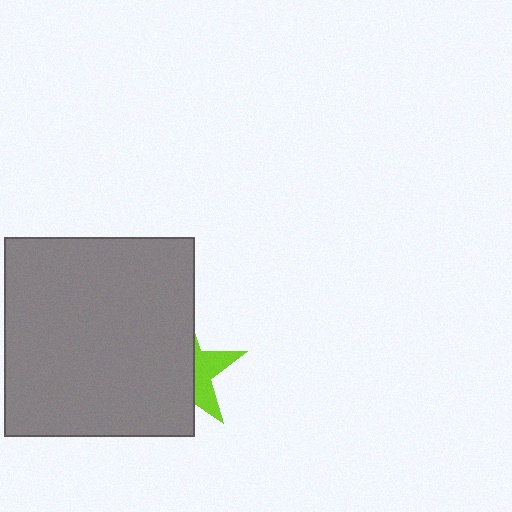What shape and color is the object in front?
The object in front is a gray rectangle.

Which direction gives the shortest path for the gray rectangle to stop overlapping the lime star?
Moving left gives the shortest separation.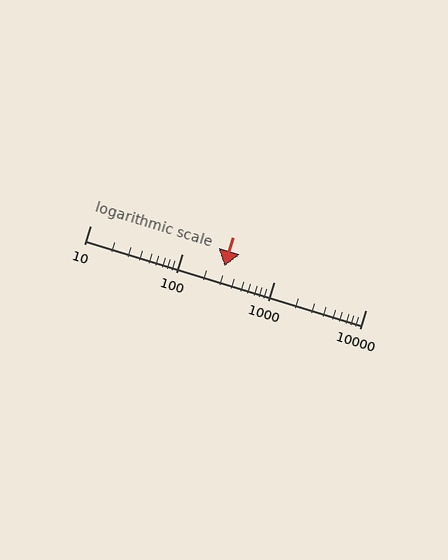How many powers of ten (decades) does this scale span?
The scale spans 3 decades, from 10 to 10000.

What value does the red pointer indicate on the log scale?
The pointer indicates approximately 290.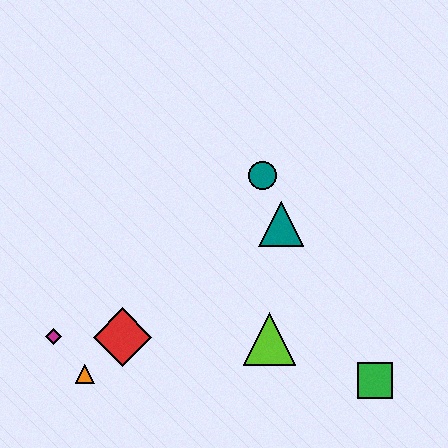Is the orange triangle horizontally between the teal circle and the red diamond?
No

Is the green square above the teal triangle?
No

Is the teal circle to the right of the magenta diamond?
Yes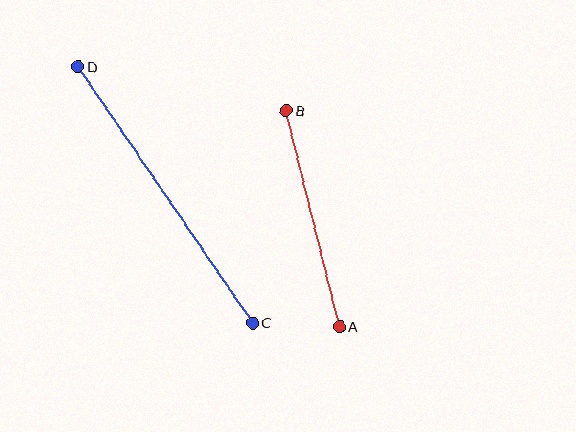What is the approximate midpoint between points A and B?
The midpoint is at approximately (313, 219) pixels.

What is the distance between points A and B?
The distance is approximately 222 pixels.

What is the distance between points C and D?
The distance is approximately 310 pixels.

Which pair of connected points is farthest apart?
Points C and D are farthest apart.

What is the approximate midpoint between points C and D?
The midpoint is at approximately (165, 195) pixels.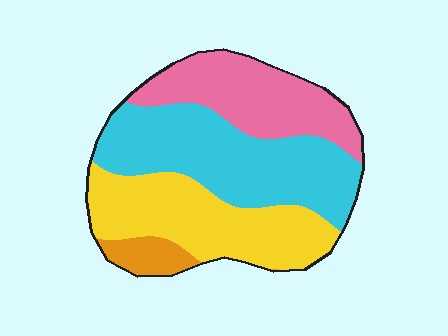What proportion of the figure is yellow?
Yellow takes up about one third (1/3) of the figure.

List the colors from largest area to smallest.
From largest to smallest: cyan, yellow, pink, orange.